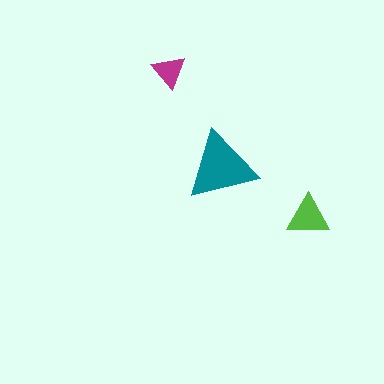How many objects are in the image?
There are 3 objects in the image.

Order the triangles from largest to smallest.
the teal one, the lime one, the magenta one.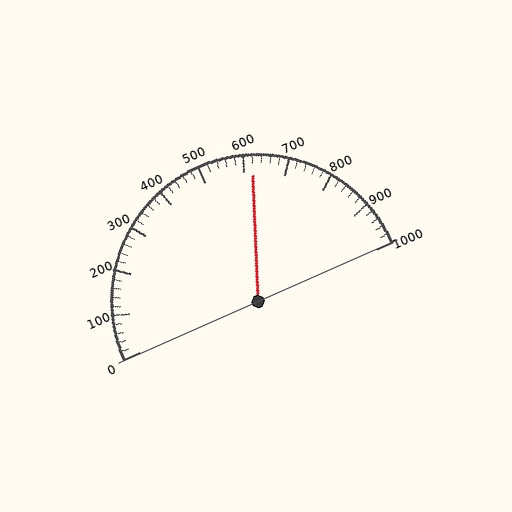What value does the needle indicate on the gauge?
The needle indicates approximately 620.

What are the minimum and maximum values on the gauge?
The gauge ranges from 0 to 1000.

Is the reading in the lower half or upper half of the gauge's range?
The reading is in the upper half of the range (0 to 1000).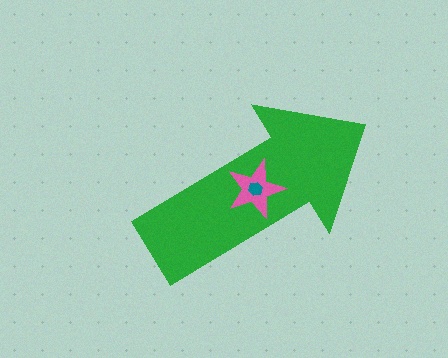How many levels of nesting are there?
3.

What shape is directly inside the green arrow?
The pink star.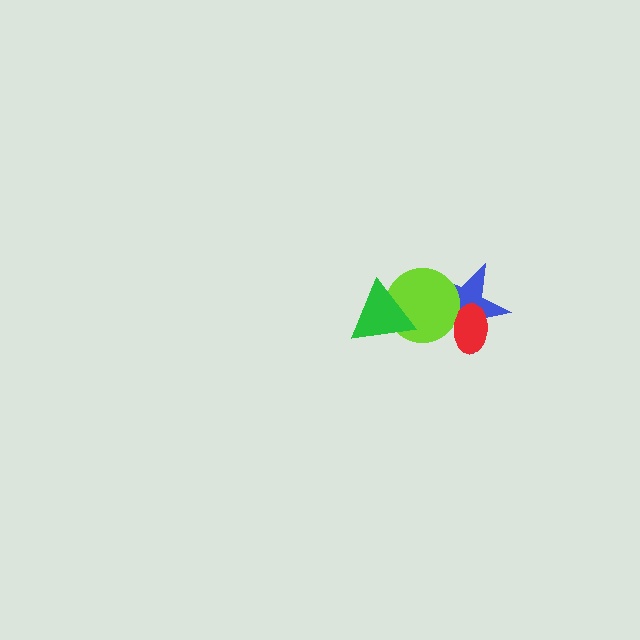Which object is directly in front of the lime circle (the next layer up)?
The green triangle is directly in front of the lime circle.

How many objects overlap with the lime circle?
3 objects overlap with the lime circle.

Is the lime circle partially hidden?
Yes, it is partially covered by another shape.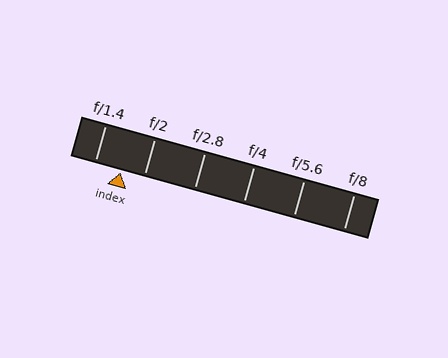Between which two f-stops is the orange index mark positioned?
The index mark is between f/1.4 and f/2.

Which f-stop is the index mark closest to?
The index mark is closest to f/2.